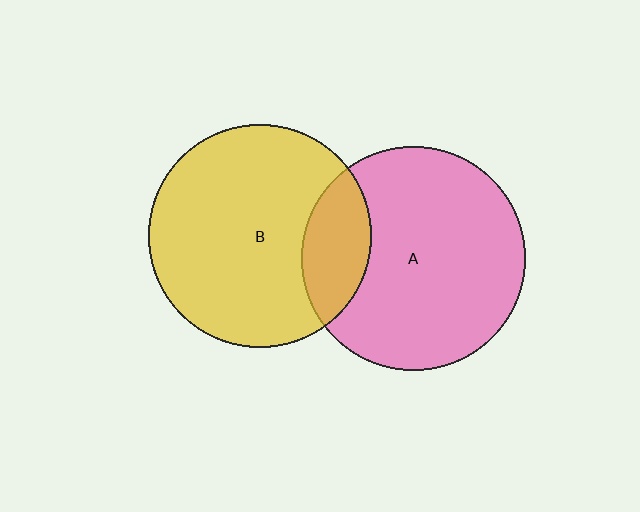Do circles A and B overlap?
Yes.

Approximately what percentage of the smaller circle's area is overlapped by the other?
Approximately 20%.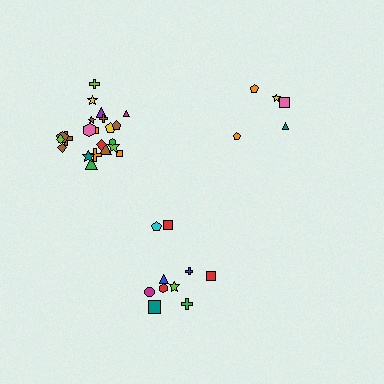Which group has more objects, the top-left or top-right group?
The top-left group.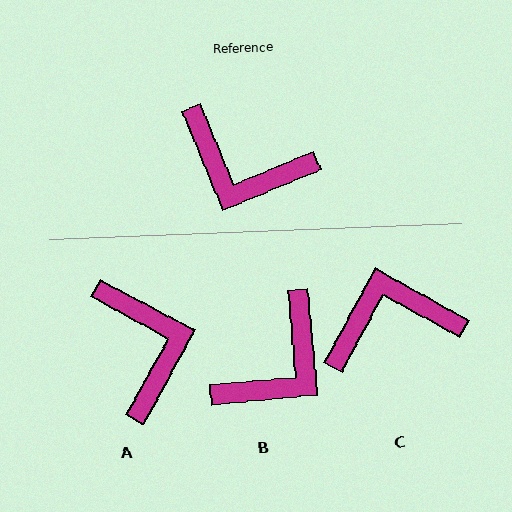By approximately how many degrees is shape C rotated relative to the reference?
Approximately 141 degrees clockwise.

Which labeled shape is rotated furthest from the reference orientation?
C, about 141 degrees away.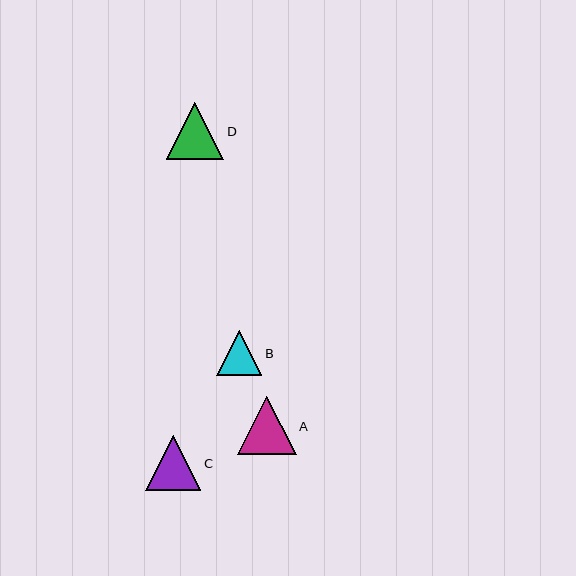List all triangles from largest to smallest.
From largest to smallest: A, D, C, B.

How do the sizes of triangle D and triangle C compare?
Triangle D and triangle C are approximately the same size.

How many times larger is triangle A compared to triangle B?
Triangle A is approximately 1.3 times the size of triangle B.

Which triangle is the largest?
Triangle A is the largest with a size of approximately 59 pixels.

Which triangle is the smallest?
Triangle B is the smallest with a size of approximately 46 pixels.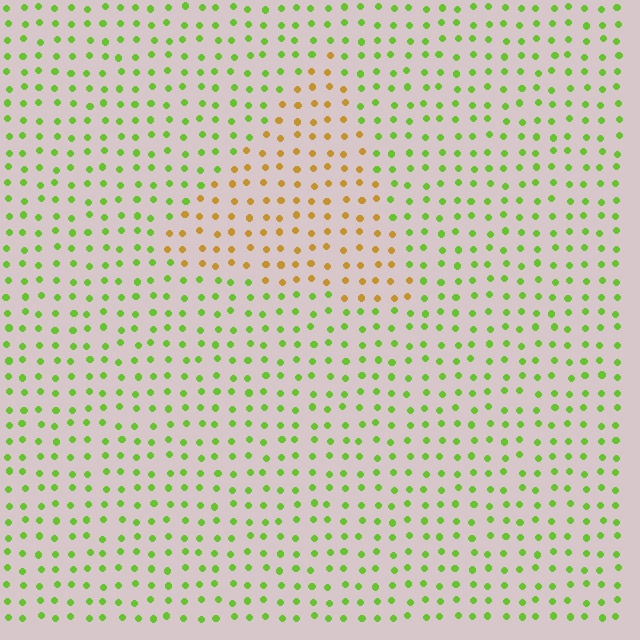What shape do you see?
I see a triangle.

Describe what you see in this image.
The image is filled with small lime elements in a uniform arrangement. A triangle-shaped region is visible where the elements are tinted to a slightly different hue, forming a subtle color boundary.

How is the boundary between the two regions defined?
The boundary is defined purely by a slight shift in hue (about 58 degrees). Spacing, size, and orientation are identical on both sides.